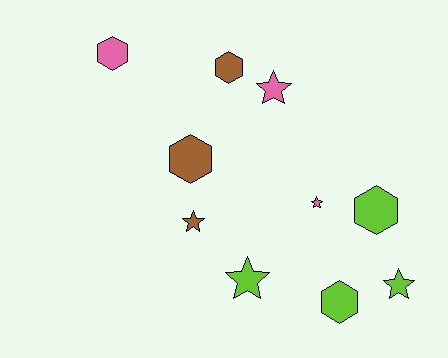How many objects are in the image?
There are 10 objects.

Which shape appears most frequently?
Hexagon, with 5 objects.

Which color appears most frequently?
Lime, with 4 objects.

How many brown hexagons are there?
There are 2 brown hexagons.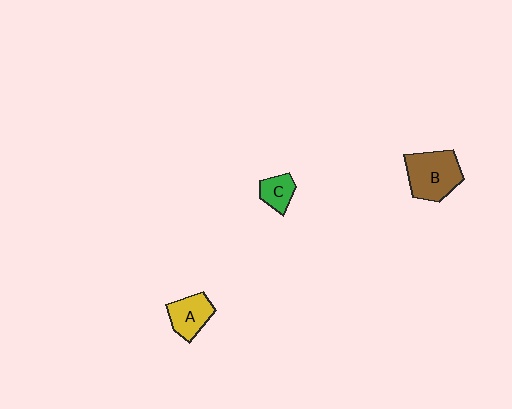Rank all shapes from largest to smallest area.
From largest to smallest: B (brown), A (yellow), C (green).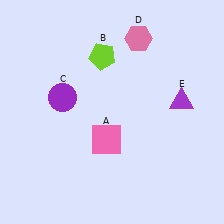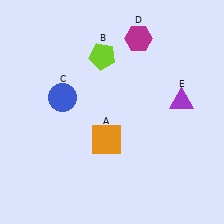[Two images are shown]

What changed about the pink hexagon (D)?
In Image 1, D is pink. In Image 2, it changed to magenta.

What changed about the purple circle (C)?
In Image 1, C is purple. In Image 2, it changed to blue.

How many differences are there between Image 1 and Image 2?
There are 3 differences between the two images.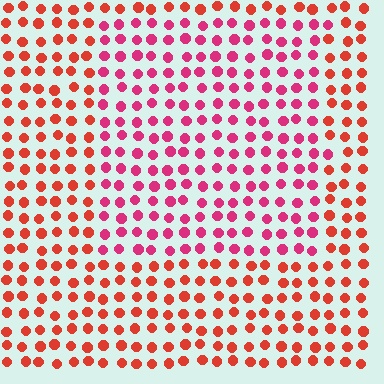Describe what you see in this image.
The image is filled with small red elements in a uniform arrangement. A rectangle-shaped region is visible where the elements are tinted to a slightly different hue, forming a subtle color boundary.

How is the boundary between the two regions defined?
The boundary is defined purely by a slight shift in hue (about 32 degrees). Spacing, size, and orientation are identical on both sides.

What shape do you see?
I see a rectangle.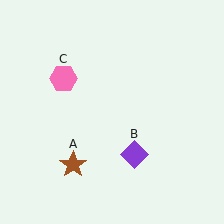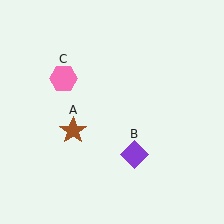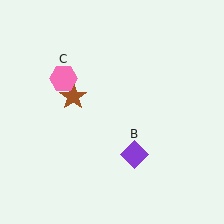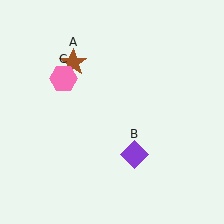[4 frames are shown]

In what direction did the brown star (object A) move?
The brown star (object A) moved up.